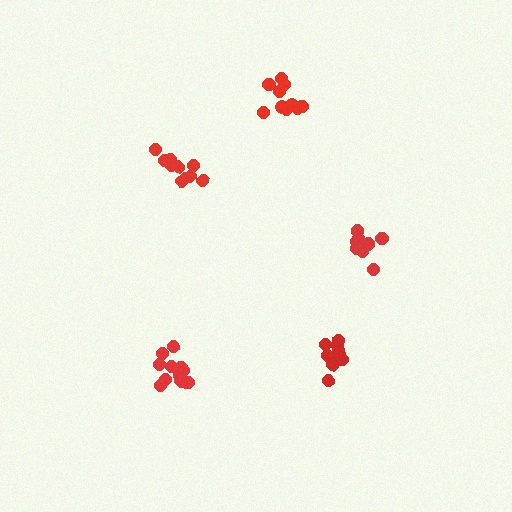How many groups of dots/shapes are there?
There are 5 groups.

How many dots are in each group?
Group 1: 11 dots, Group 2: 9 dots, Group 3: 12 dots, Group 4: 12 dots, Group 5: 12 dots (56 total).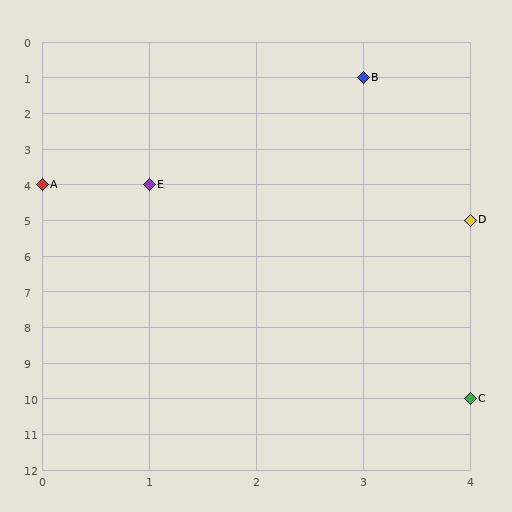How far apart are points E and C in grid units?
Points E and C are 3 columns and 6 rows apart (about 6.7 grid units diagonally).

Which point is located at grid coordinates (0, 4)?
Point A is at (0, 4).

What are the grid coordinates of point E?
Point E is at grid coordinates (1, 4).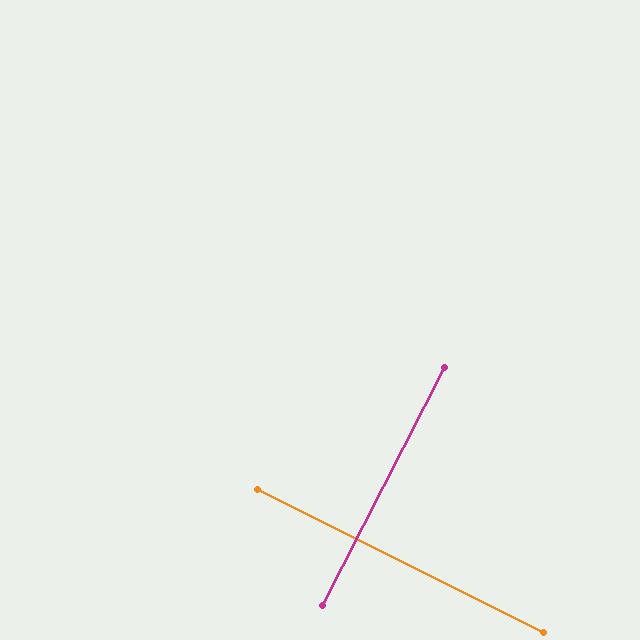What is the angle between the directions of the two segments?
Approximately 89 degrees.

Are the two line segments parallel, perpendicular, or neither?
Perpendicular — they meet at approximately 89°.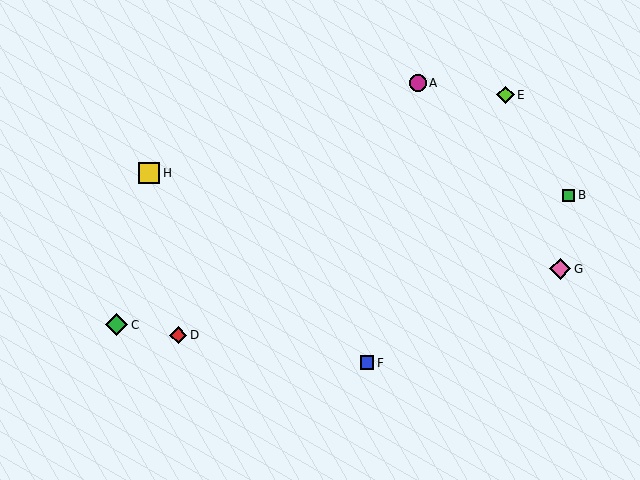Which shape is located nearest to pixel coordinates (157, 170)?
The yellow square (labeled H) at (149, 173) is nearest to that location.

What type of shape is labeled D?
Shape D is a red diamond.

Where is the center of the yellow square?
The center of the yellow square is at (149, 173).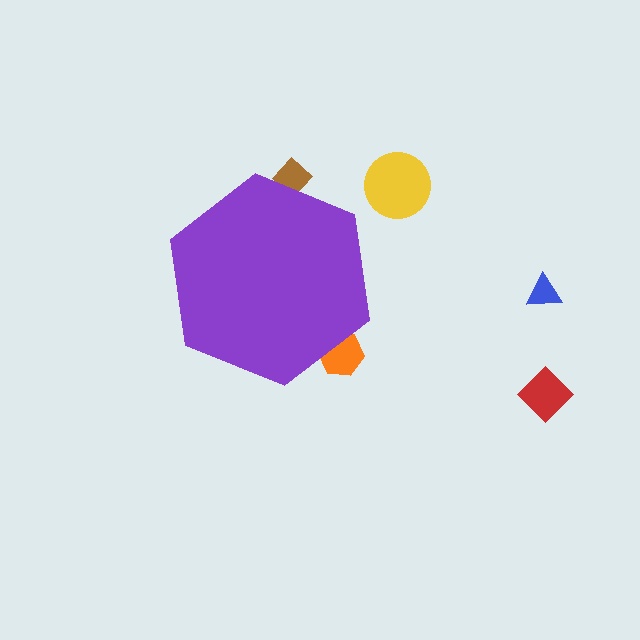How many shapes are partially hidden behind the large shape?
2 shapes are partially hidden.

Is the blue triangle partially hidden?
No, the blue triangle is fully visible.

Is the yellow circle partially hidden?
No, the yellow circle is fully visible.